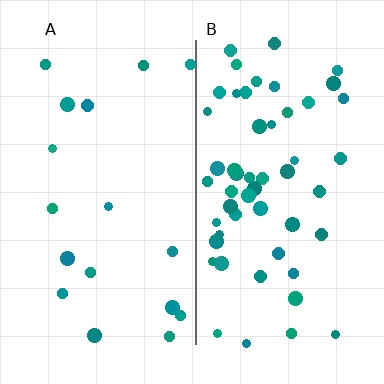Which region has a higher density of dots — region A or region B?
B (the right).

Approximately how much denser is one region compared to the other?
Approximately 3.1× — region B over region A.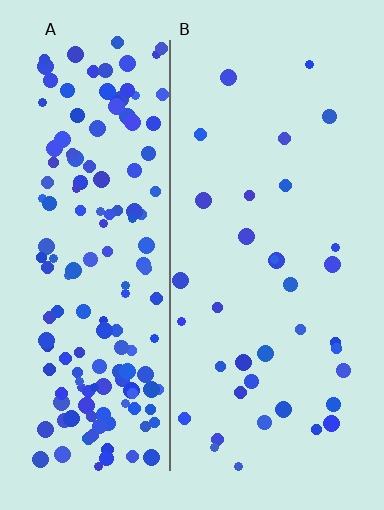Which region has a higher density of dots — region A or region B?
A (the left).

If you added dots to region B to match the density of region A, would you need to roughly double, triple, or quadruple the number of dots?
Approximately quadruple.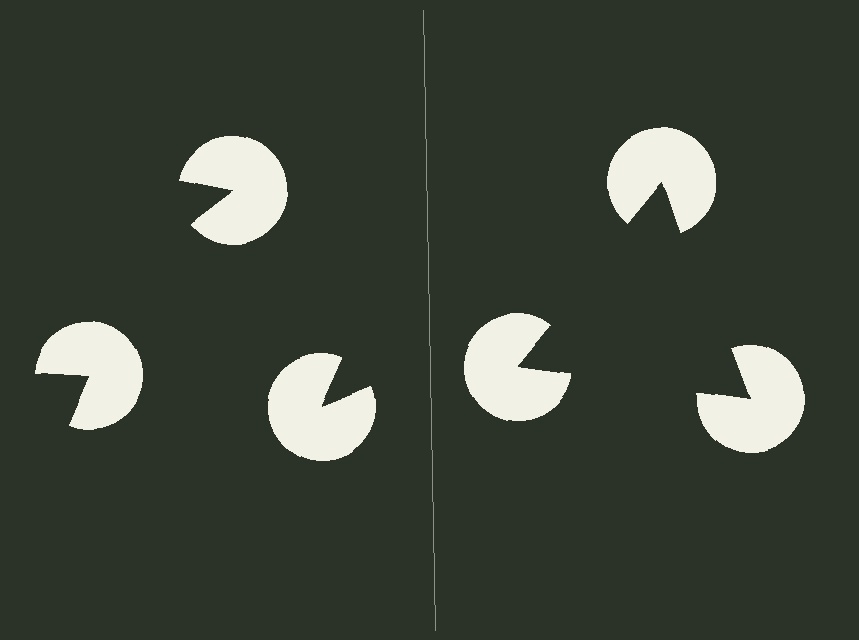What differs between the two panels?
The pac-man discs are positioned identically on both sides; only the wedge orientations differ. On the right they align to a triangle; on the left they are misaligned.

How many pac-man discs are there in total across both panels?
6 — 3 on each side.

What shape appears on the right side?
An illusory triangle.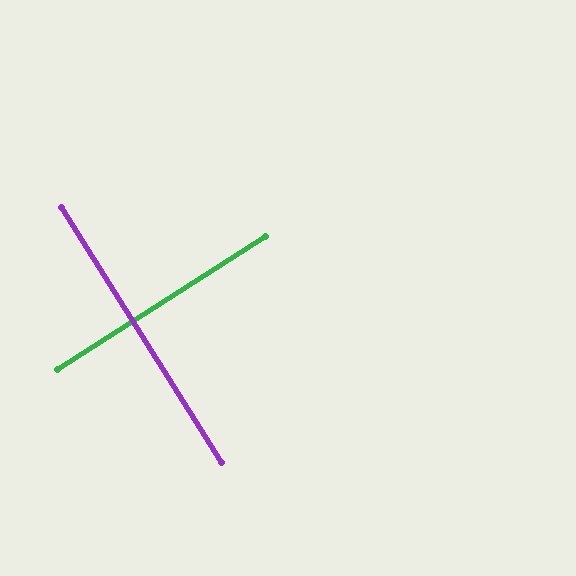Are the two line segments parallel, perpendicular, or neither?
Perpendicular — they meet at approximately 89°.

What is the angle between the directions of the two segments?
Approximately 89 degrees.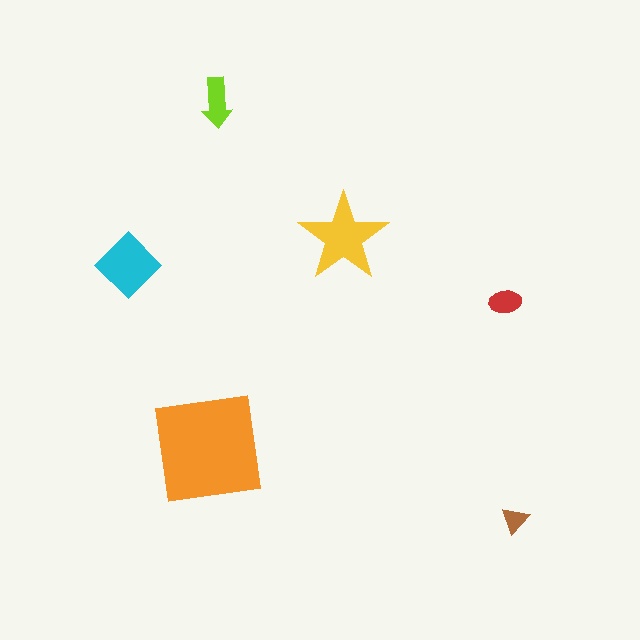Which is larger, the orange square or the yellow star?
The orange square.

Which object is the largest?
The orange square.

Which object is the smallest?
The brown triangle.